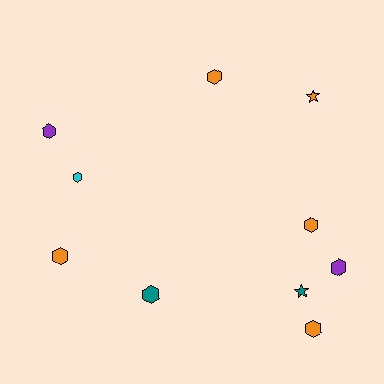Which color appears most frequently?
Orange, with 5 objects.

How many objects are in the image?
There are 10 objects.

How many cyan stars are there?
There are no cyan stars.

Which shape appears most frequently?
Hexagon, with 8 objects.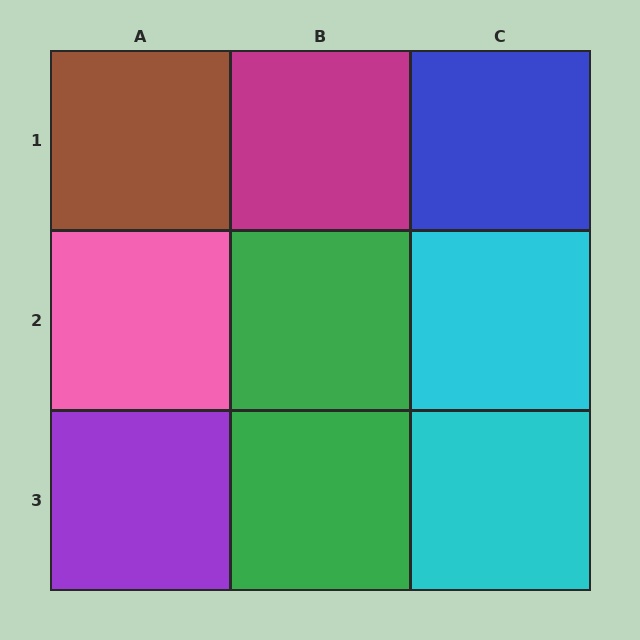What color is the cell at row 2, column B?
Green.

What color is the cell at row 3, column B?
Green.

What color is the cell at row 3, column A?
Purple.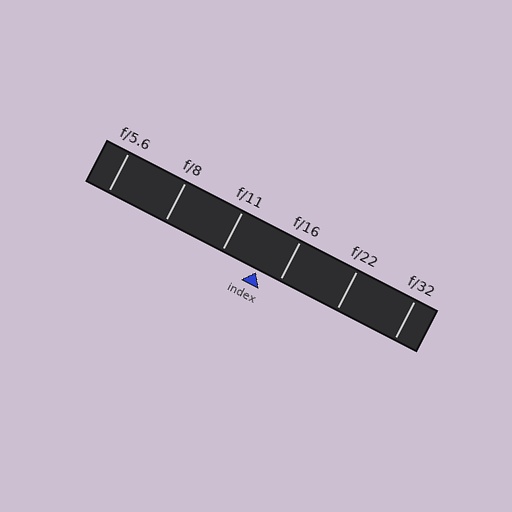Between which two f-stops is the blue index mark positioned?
The index mark is between f/11 and f/16.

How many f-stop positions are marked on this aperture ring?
There are 6 f-stop positions marked.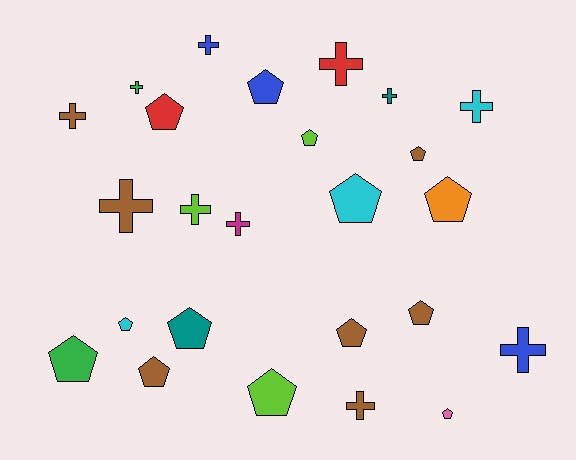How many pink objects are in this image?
There is 1 pink object.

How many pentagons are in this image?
There are 14 pentagons.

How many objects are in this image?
There are 25 objects.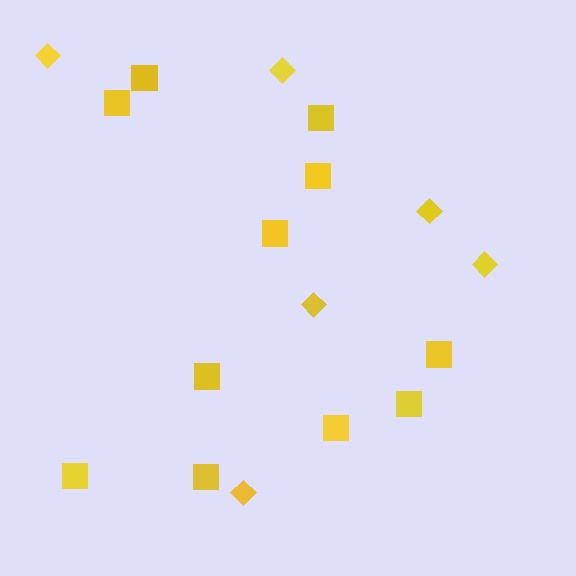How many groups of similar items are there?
There are 2 groups: one group of squares (11) and one group of diamonds (6).